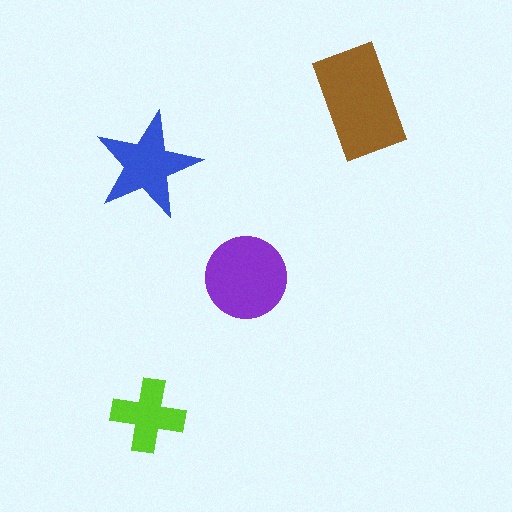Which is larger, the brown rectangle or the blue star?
The brown rectangle.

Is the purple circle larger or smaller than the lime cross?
Larger.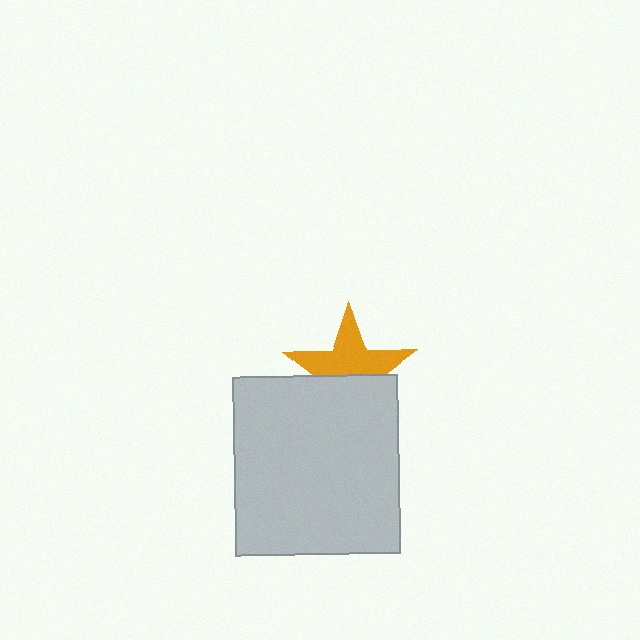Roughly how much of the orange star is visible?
About half of it is visible (roughly 56%).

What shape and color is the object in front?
The object in front is a light gray rectangle.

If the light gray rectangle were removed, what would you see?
You would see the complete orange star.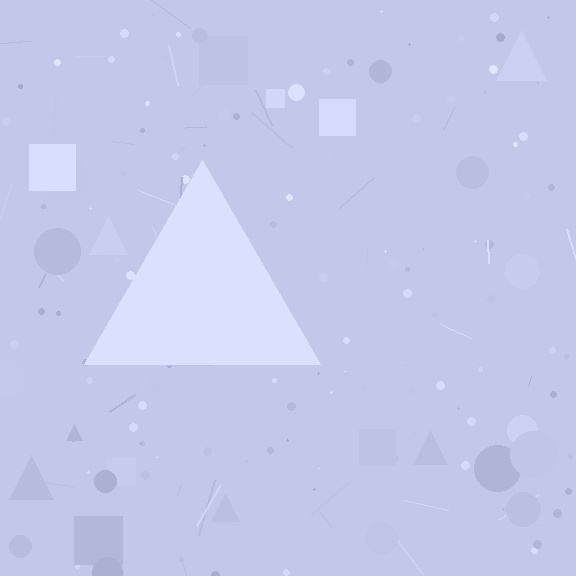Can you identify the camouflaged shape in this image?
The camouflaged shape is a triangle.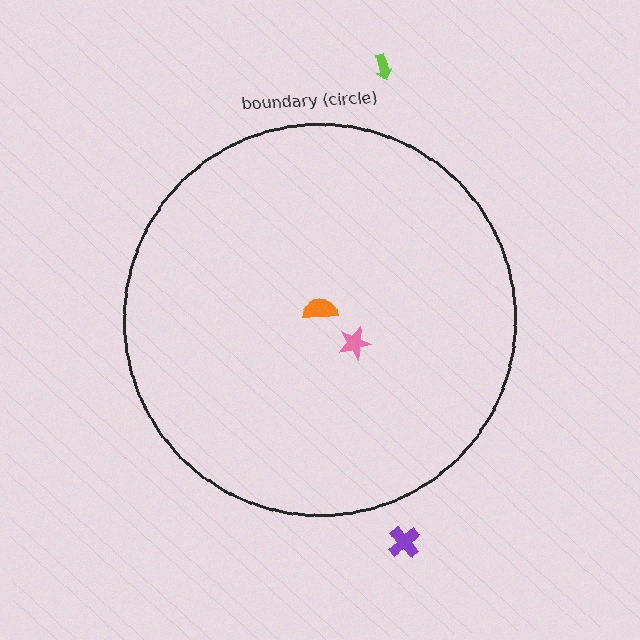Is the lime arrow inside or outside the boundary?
Outside.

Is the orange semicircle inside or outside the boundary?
Inside.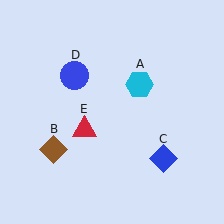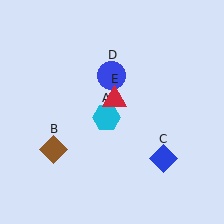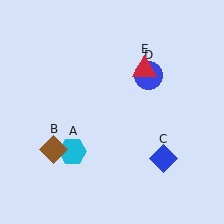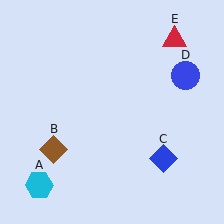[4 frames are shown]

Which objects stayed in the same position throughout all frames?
Brown diamond (object B) and blue diamond (object C) remained stationary.